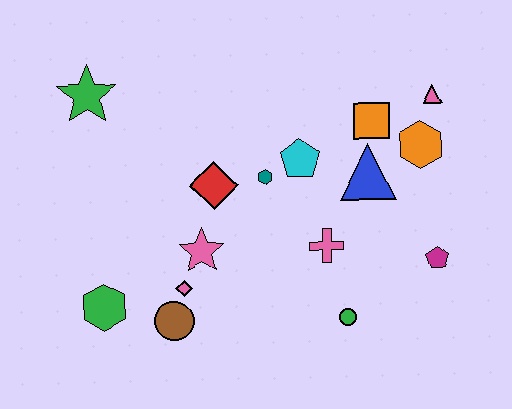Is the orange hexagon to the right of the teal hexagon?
Yes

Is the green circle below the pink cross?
Yes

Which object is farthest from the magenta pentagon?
The green star is farthest from the magenta pentagon.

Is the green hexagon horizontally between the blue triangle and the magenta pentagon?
No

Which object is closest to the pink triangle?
The orange hexagon is closest to the pink triangle.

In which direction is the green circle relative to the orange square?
The green circle is below the orange square.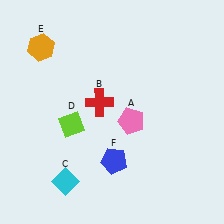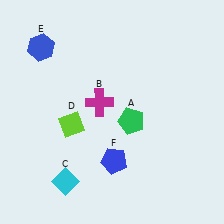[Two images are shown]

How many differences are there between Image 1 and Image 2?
There are 3 differences between the two images.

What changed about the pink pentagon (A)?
In Image 1, A is pink. In Image 2, it changed to green.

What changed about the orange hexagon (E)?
In Image 1, E is orange. In Image 2, it changed to blue.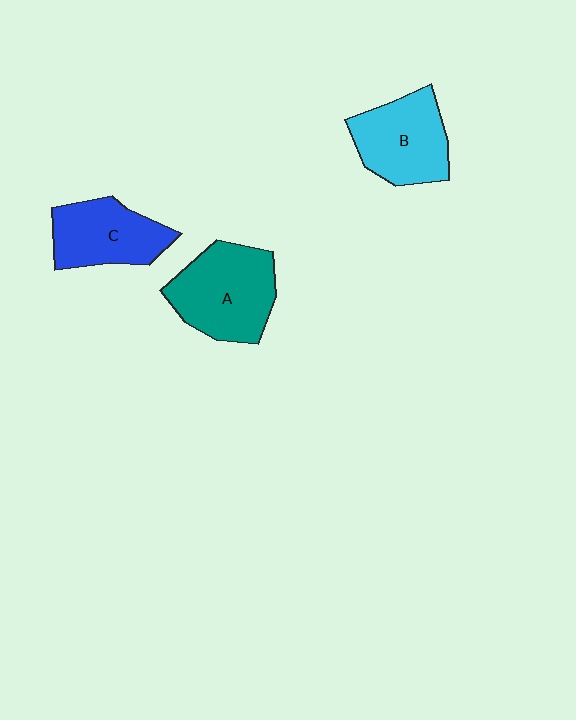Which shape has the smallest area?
Shape C (blue).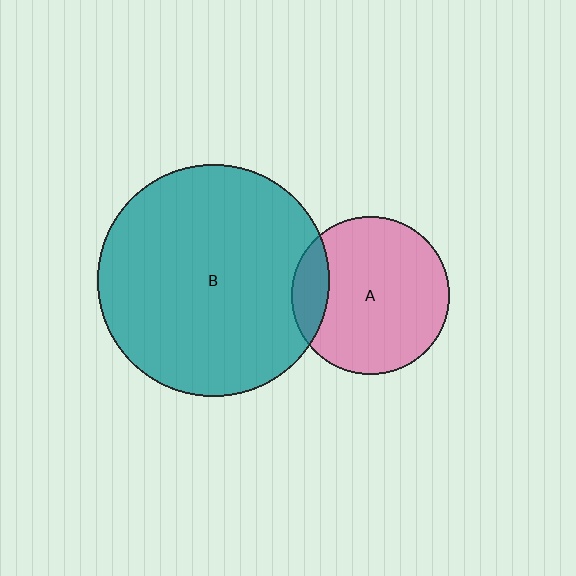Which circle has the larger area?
Circle B (teal).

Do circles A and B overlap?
Yes.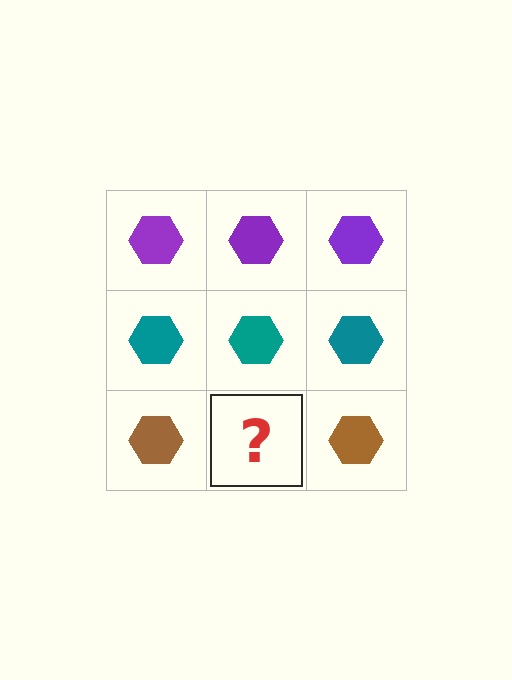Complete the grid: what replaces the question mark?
The question mark should be replaced with a brown hexagon.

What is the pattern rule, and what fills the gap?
The rule is that each row has a consistent color. The gap should be filled with a brown hexagon.